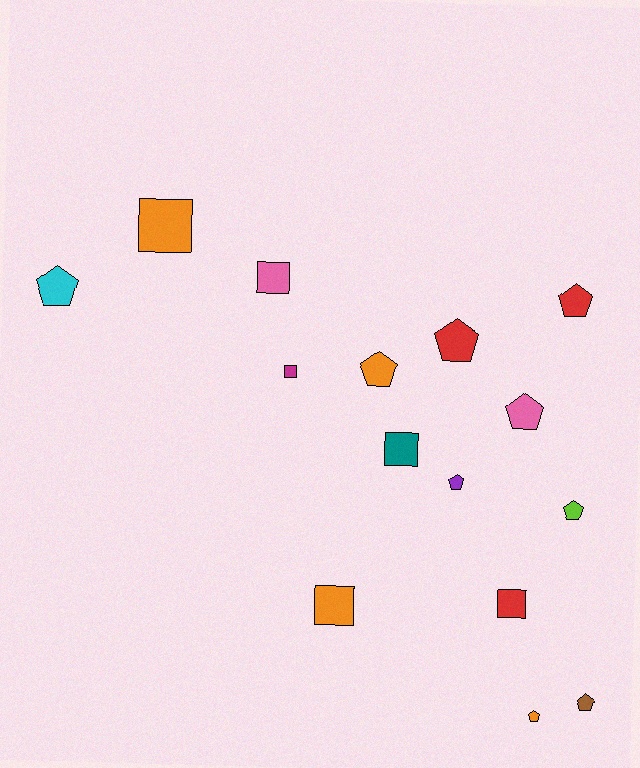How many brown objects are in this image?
There is 1 brown object.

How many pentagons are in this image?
There are 9 pentagons.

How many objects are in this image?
There are 15 objects.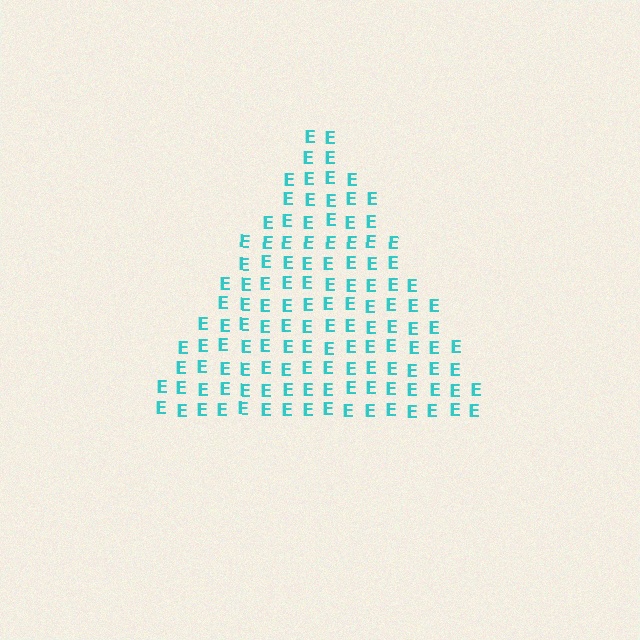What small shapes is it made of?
It is made of small letter E's.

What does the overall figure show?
The overall figure shows a triangle.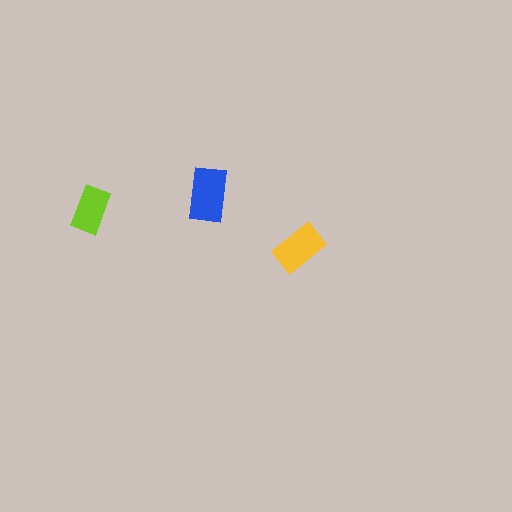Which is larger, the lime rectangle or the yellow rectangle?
The yellow one.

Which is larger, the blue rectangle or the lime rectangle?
The blue one.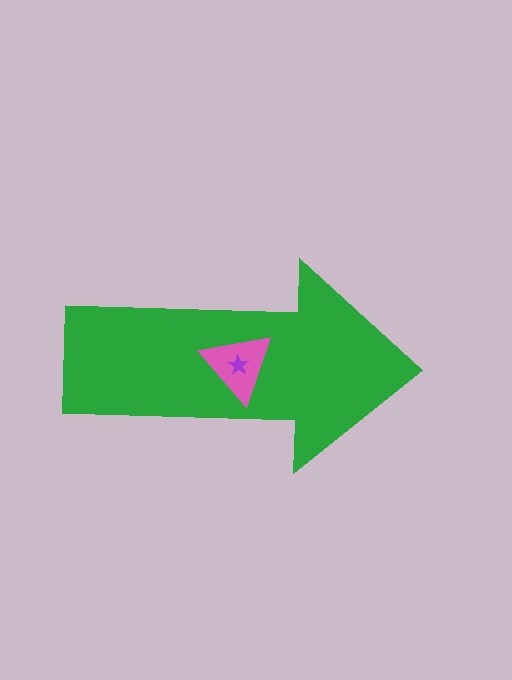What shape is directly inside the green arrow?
The pink triangle.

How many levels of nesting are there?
3.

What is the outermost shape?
The green arrow.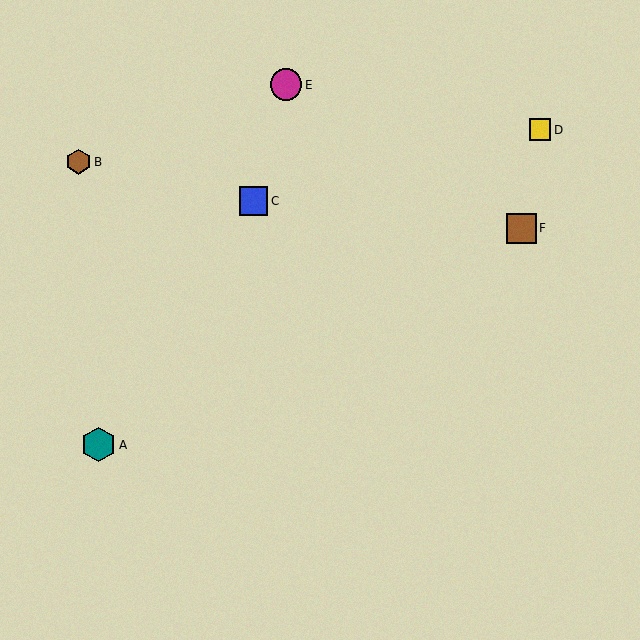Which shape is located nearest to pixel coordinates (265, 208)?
The blue square (labeled C) at (254, 201) is nearest to that location.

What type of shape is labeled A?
Shape A is a teal hexagon.